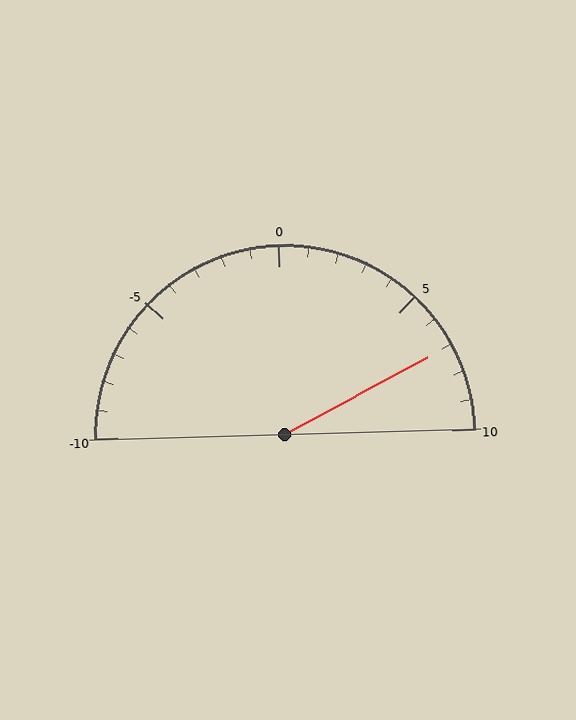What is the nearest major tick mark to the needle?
The nearest major tick mark is 5.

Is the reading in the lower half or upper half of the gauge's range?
The reading is in the upper half of the range (-10 to 10).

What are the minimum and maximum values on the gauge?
The gauge ranges from -10 to 10.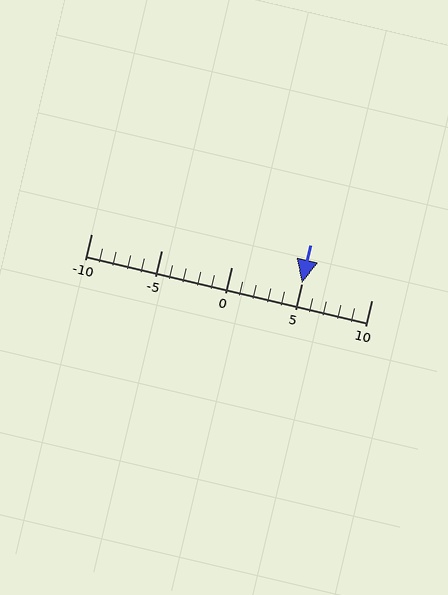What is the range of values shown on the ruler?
The ruler shows values from -10 to 10.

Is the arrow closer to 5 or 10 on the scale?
The arrow is closer to 5.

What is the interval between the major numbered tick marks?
The major tick marks are spaced 5 units apart.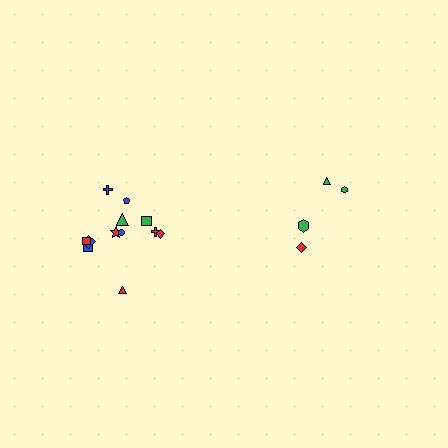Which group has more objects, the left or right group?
The left group.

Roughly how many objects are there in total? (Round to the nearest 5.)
Roughly 15 objects in total.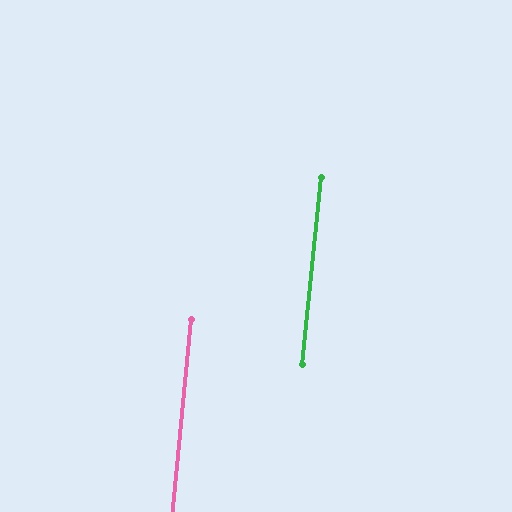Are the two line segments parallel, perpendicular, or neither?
Parallel — their directions differ by only 0.5°.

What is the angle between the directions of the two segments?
Approximately 0 degrees.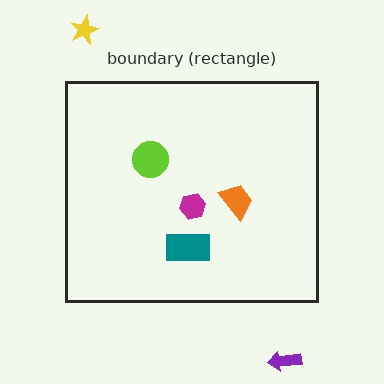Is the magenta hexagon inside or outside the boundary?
Inside.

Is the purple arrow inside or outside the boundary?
Outside.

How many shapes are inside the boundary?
4 inside, 2 outside.